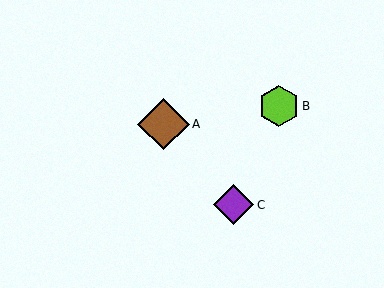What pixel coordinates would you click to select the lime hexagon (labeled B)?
Click at (279, 106) to select the lime hexagon B.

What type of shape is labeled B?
Shape B is a lime hexagon.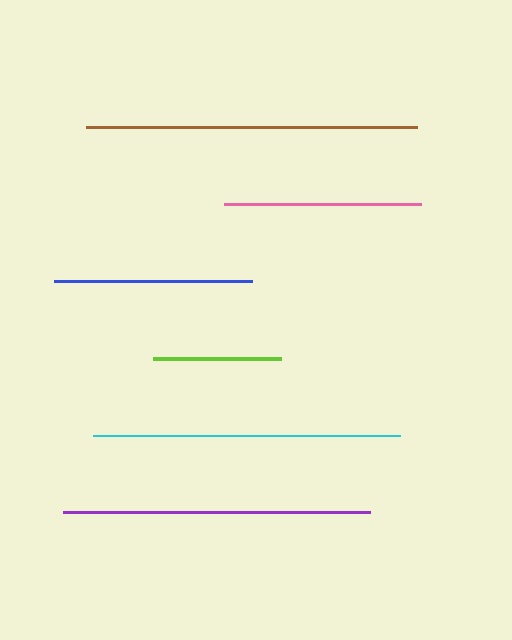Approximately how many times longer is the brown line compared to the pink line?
The brown line is approximately 1.7 times the length of the pink line.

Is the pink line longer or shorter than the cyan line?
The cyan line is longer than the pink line.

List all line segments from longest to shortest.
From longest to shortest: brown, purple, cyan, blue, pink, lime.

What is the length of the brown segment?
The brown segment is approximately 331 pixels long.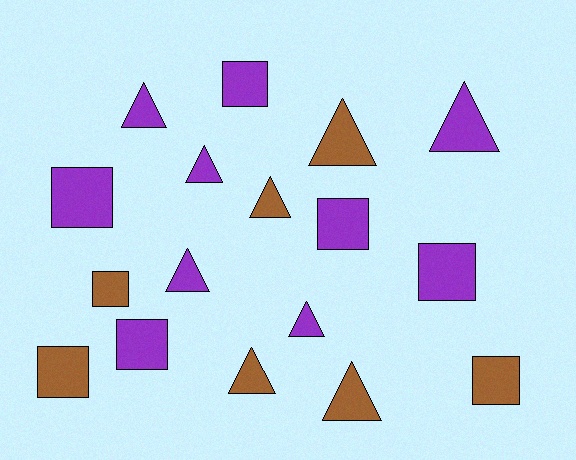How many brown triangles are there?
There are 4 brown triangles.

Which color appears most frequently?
Purple, with 10 objects.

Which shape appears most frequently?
Triangle, with 9 objects.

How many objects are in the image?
There are 17 objects.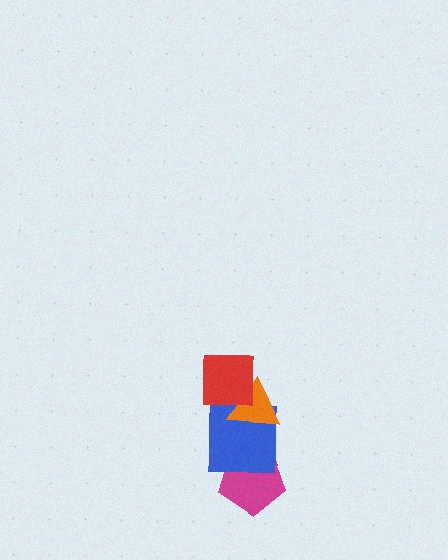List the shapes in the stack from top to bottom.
From top to bottom: the red square, the orange triangle, the blue square, the magenta pentagon.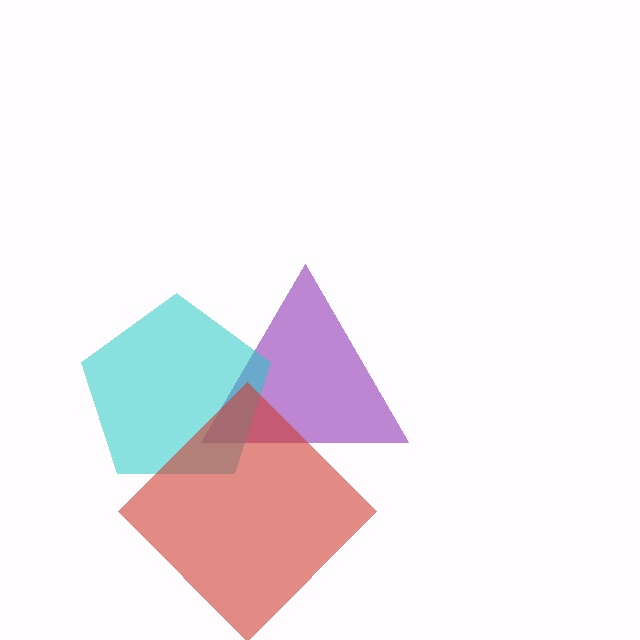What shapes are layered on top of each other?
The layered shapes are: a purple triangle, a cyan pentagon, a red diamond.